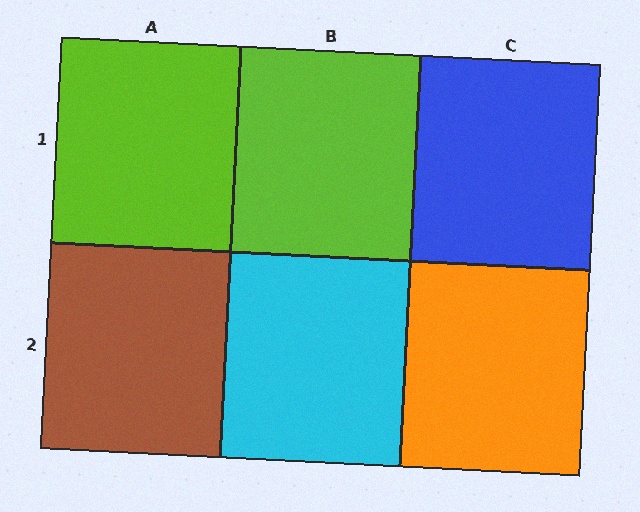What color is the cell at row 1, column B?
Lime.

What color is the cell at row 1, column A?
Lime.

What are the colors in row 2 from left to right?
Brown, cyan, orange.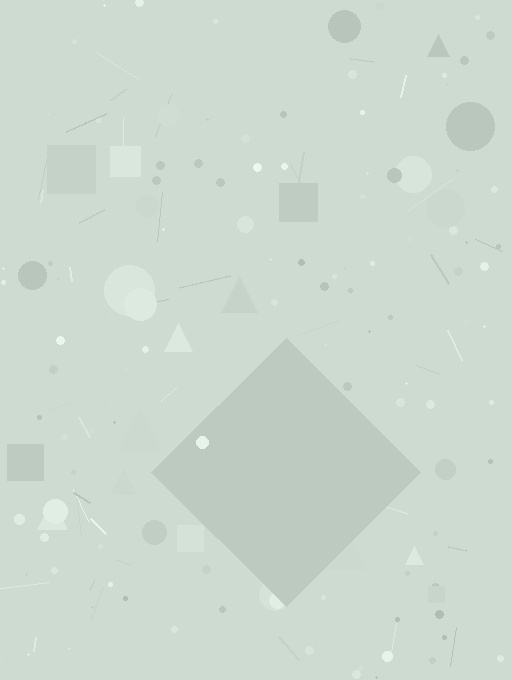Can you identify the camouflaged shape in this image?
The camouflaged shape is a diamond.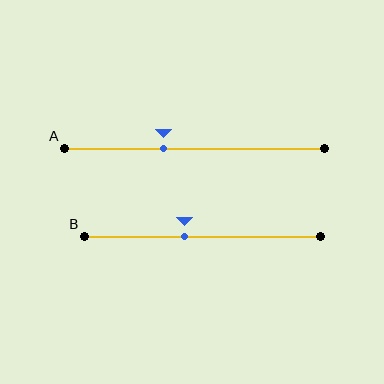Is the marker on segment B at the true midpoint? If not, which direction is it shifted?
No, the marker on segment B is shifted to the left by about 7% of the segment length.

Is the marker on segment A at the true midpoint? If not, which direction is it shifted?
No, the marker on segment A is shifted to the left by about 12% of the segment length.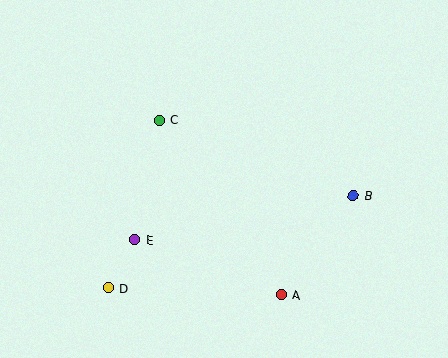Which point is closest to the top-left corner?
Point C is closest to the top-left corner.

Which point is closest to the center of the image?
Point C at (159, 120) is closest to the center.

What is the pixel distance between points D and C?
The distance between D and C is 175 pixels.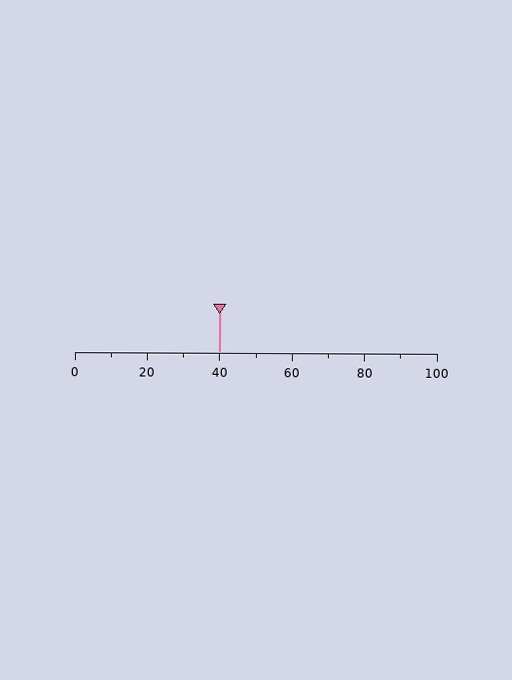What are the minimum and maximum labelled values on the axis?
The axis runs from 0 to 100.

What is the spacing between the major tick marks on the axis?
The major ticks are spaced 20 apart.